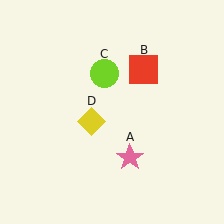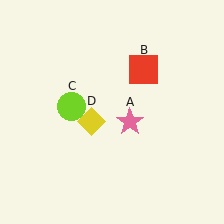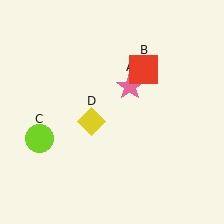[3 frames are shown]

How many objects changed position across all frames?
2 objects changed position: pink star (object A), lime circle (object C).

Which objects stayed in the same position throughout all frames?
Red square (object B) and yellow diamond (object D) remained stationary.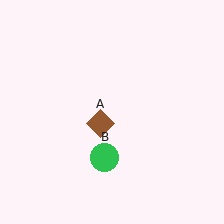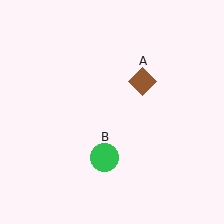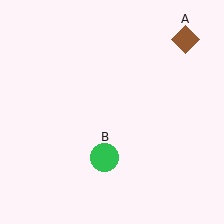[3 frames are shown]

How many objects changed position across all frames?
1 object changed position: brown diamond (object A).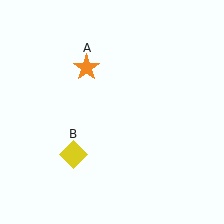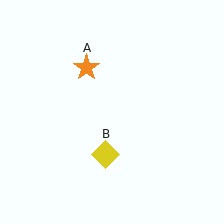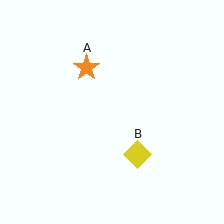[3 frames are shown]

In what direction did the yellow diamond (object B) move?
The yellow diamond (object B) moved right.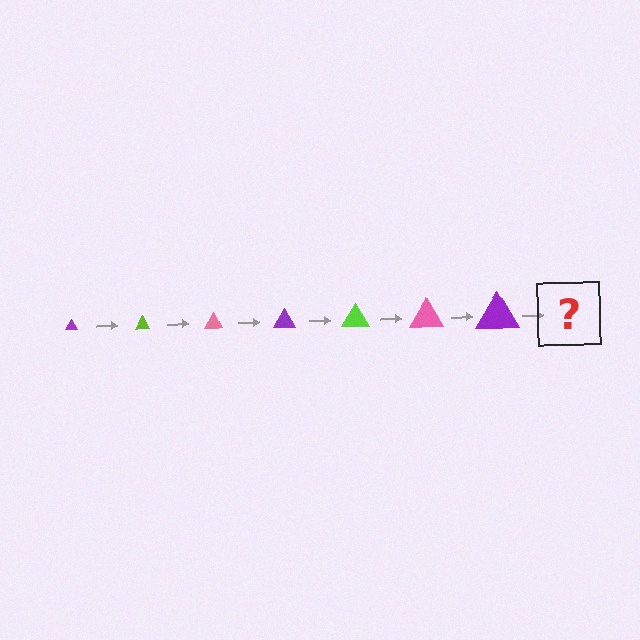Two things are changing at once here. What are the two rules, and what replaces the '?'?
The two rules are that the triangle grows larger each step and the color cycles through purple, lime, and pink. The '?' should be a lime triangle, larger than the previous one.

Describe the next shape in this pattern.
It should be a lime triangle, larger than the previous one.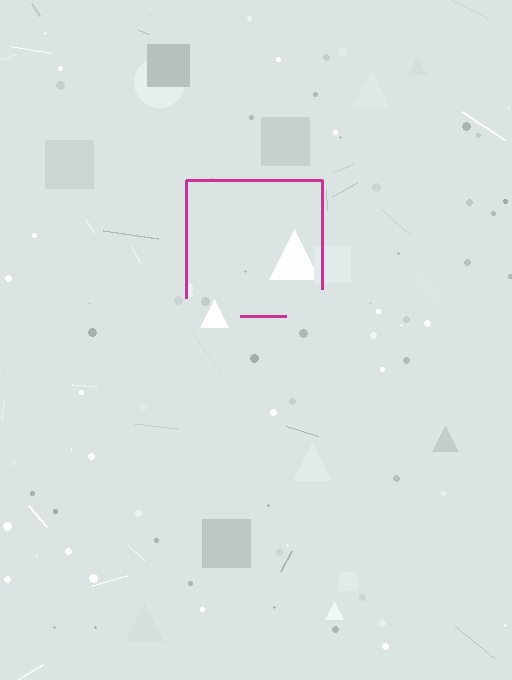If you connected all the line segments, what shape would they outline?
They would outline a square.